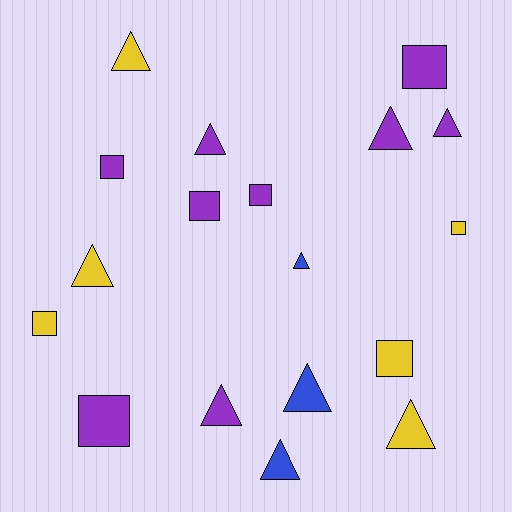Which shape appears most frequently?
Triangle, with 10 objects.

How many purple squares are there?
There are 5 purple squares.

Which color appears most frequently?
Purple, with 9 objects.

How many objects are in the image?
There are 18 objects.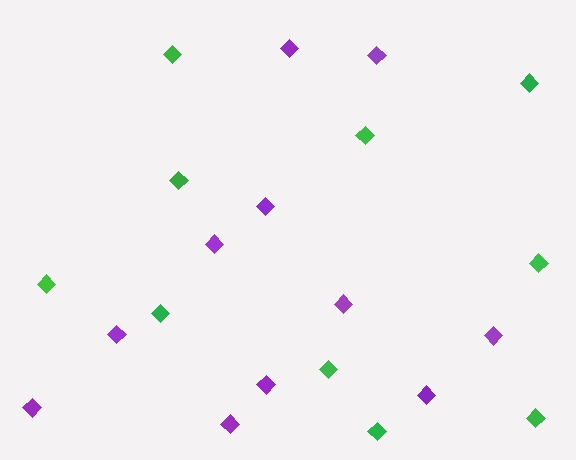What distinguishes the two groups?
There are 2 groups: one group of purple diamonds (11) and one group of green diamonds (10).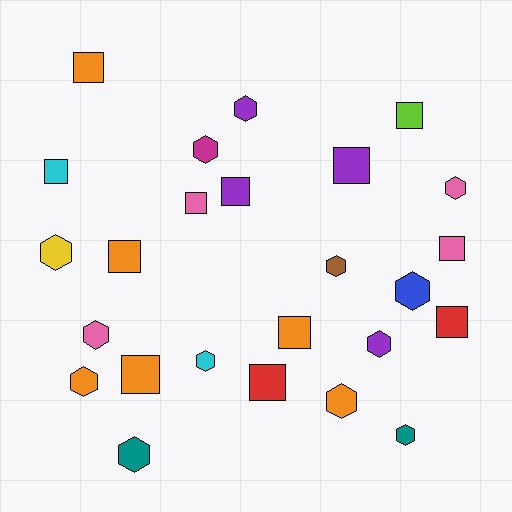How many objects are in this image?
There are 25 objects.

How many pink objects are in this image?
There are 4 pink objects.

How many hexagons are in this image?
There are 13 hexagons.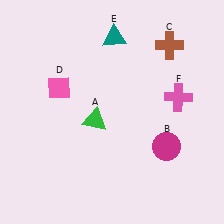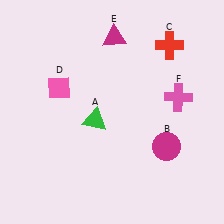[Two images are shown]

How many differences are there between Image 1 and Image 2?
There are 2 differences between the two images.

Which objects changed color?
C changed from brown to red. E changed from teal to magenta.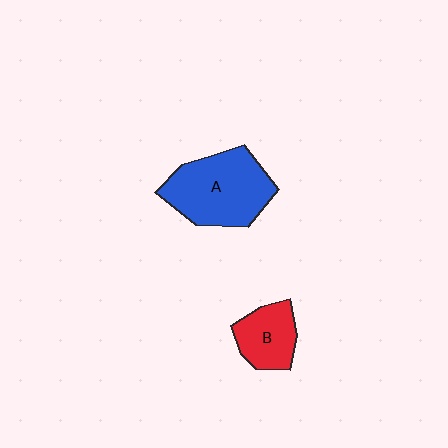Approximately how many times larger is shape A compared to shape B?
Approximately 1.9 times.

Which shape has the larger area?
Shape A (blue).